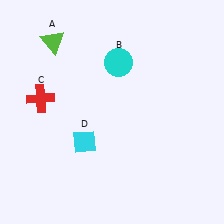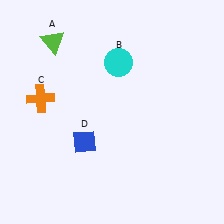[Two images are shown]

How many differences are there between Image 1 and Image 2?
There are 2 differences between the two images.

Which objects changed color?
C changed from red to orange. D changed from cyan to blue.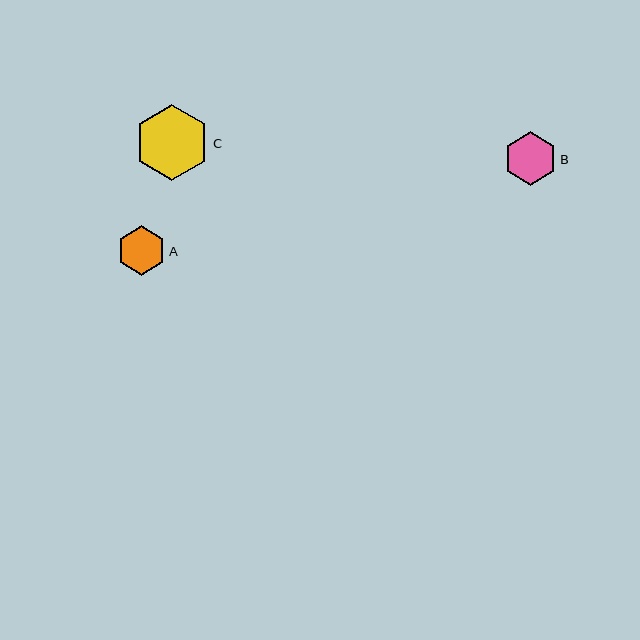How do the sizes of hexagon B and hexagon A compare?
Hexagon B and hexagon A are approximately the same size.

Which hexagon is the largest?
Hexagon C is the largest with a size of approximately 76 pixels.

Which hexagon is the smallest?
Hexagon A is the smallest with a size of approximately 49 pixels.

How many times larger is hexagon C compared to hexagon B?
Hexagon C is approximately 1.4 times the size of hexagon B.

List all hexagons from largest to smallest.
From largest to smallest: C, B, A.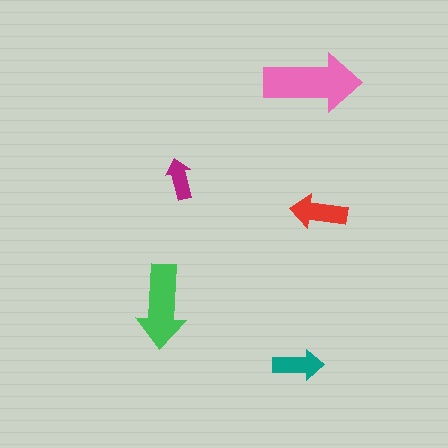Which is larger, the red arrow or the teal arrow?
The red one.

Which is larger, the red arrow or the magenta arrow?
The red one.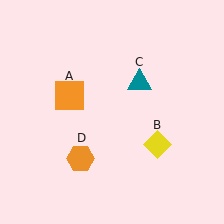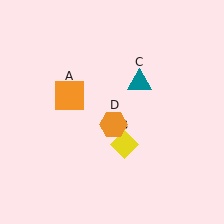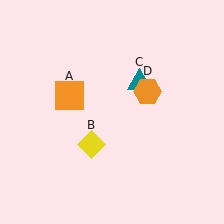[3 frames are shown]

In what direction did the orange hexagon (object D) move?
The orange hexagon (object D) moved up and to the right.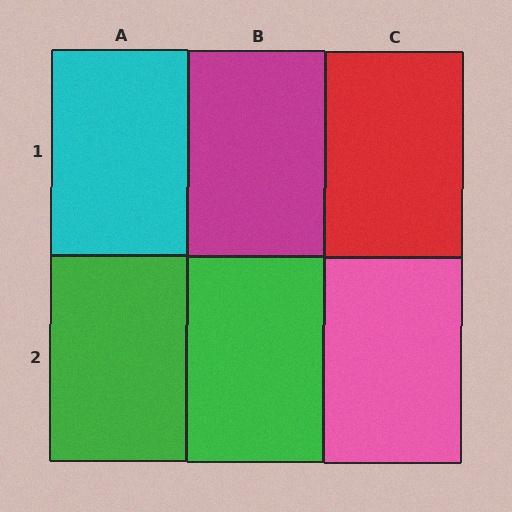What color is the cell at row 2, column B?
Green.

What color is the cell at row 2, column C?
Pink.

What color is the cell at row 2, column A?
Green.